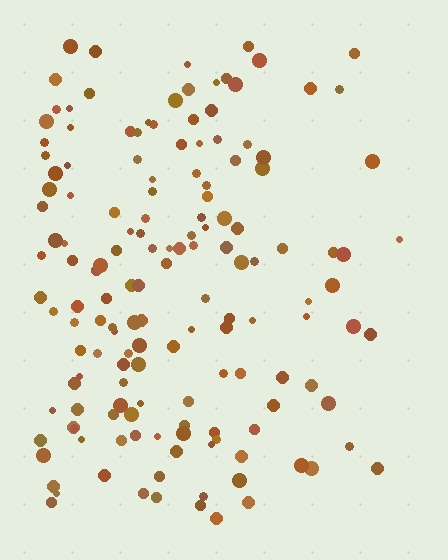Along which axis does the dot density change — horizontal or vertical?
Horizontal.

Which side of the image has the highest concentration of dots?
The left.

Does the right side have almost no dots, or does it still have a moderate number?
Still a moderate number, just noticeably fewer than the left.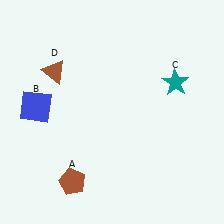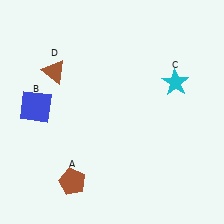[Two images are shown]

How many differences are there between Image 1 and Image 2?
There is 1 difference between the two images.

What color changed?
The star (C) changed from teal in Image 1 to cyan in Image 2.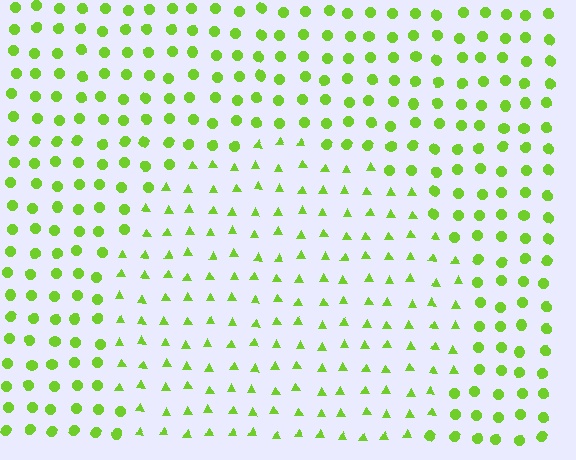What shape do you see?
I see a circle.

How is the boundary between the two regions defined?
The boundary is defined by a change in element shape: triangles inside vs. circles outside. All elements share the same color and spacing.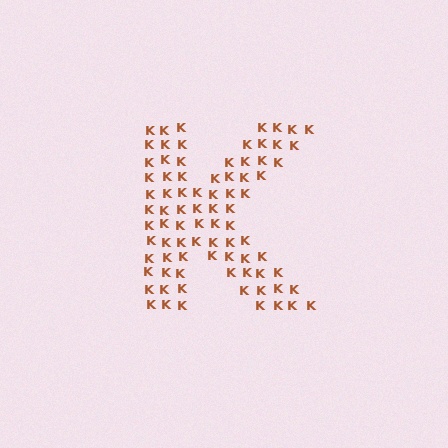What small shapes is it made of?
It is made of small letter K's.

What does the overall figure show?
The overall figure shows the letter K.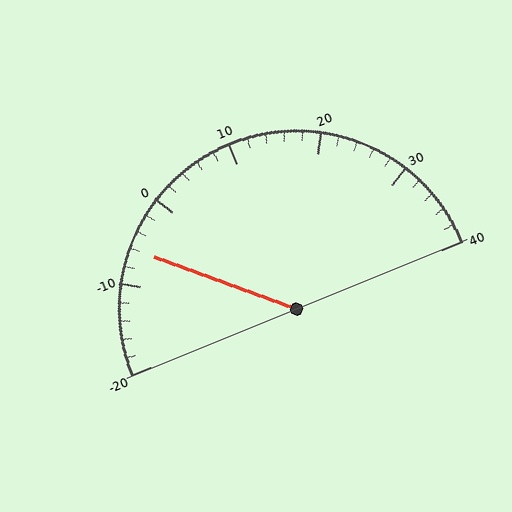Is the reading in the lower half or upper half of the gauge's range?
The reading is in the lower half of the range (-20 to 40).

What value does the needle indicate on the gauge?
The needle indicates approximately -6.